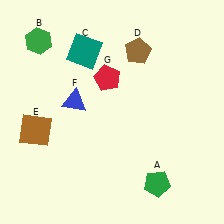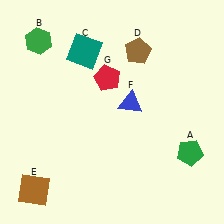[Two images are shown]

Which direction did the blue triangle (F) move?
The blue triangle (F) moved right.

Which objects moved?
The objects that moved are: the green pentagon (A), the brown square (E), the blue triangle (F).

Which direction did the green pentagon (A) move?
The green pentagon (A) moved right.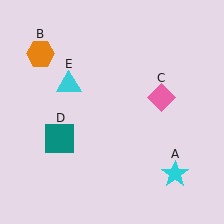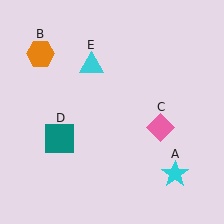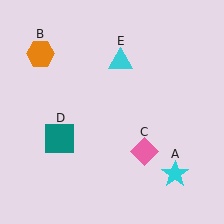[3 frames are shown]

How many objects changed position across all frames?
2 objects changed position: pink diamond (object C), cyan triangle (object E).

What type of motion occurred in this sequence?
The pink diamond (object C), cyan triangle (object E) rotated clockwise around the center of the scene.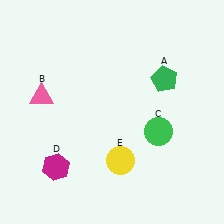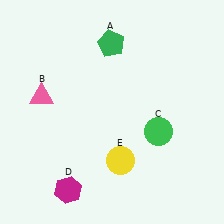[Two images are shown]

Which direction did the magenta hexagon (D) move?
The magenta hexagon (D) moved down.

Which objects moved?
The objects that moved are: the green pentagon (A), the magenta hexagon (D).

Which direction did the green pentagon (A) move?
The green pentagon (A) moved left.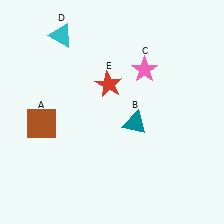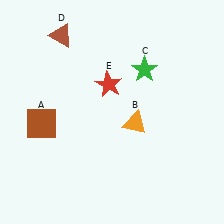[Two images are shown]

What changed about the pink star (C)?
In Image 1, C is pink. In Image 2, it changed to green.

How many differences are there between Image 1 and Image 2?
There are 3 differences between the two images.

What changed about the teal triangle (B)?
In Image 1, B is teal. In Image 2, it changed to orange.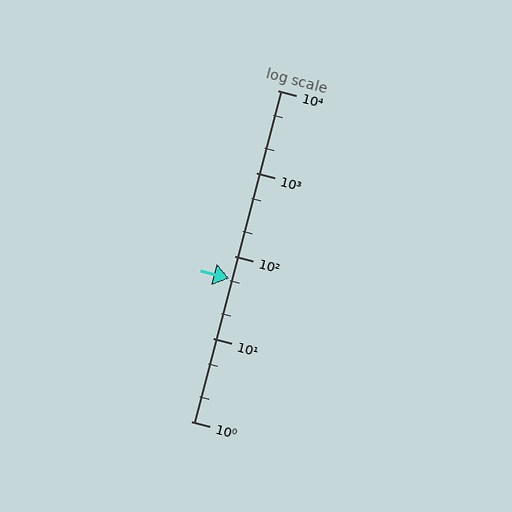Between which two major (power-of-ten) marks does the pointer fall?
The pointer is between 10 and 100.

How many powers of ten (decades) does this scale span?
The scale spans 4 decades, from 1 to 10000.